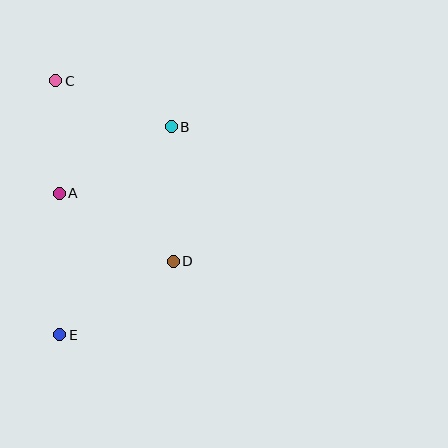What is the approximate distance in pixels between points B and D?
The distance between B and D is approximately 135 pixels.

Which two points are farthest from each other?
Points C and E are farthest from each other.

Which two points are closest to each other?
Points A and C are closest to each other.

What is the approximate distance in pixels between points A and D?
The distance between A and D is approximately 133 pixels.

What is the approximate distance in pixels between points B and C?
The distance between B and C is approximately 124 pixels.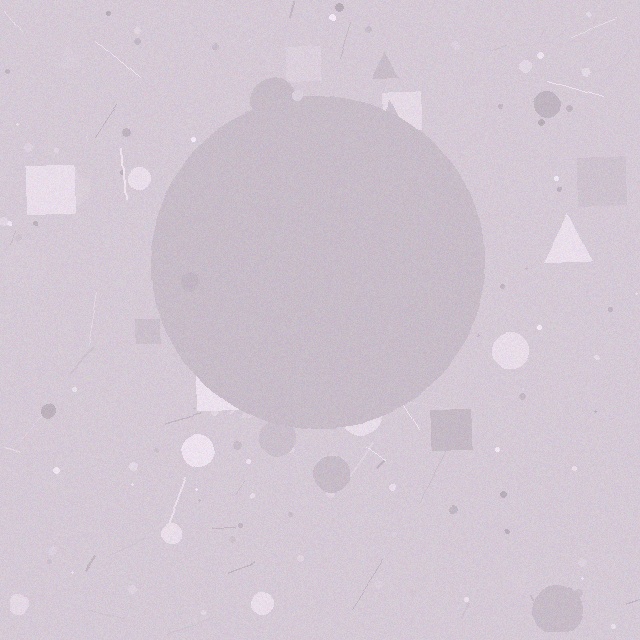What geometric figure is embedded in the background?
A circle is embedded in the background.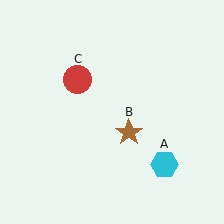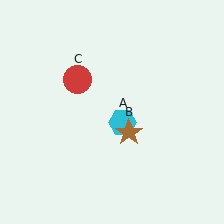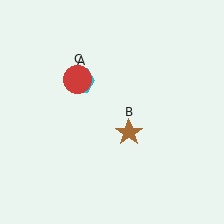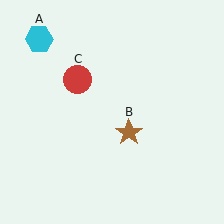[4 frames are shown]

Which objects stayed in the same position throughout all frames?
Brown star (object B) and red circle (object C) remained stationary.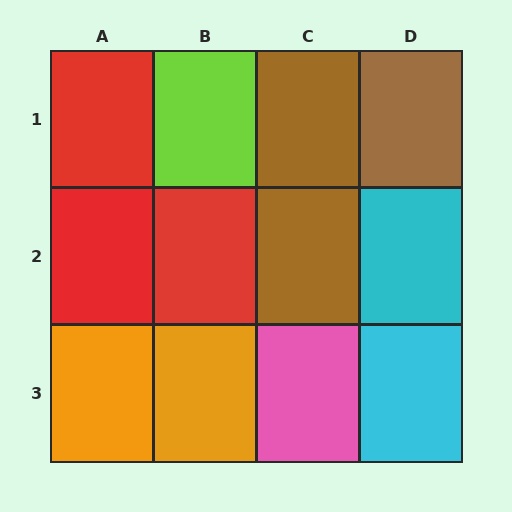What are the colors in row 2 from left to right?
Red, red, brown, cyan.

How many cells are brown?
3 cells are brown.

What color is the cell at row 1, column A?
Red.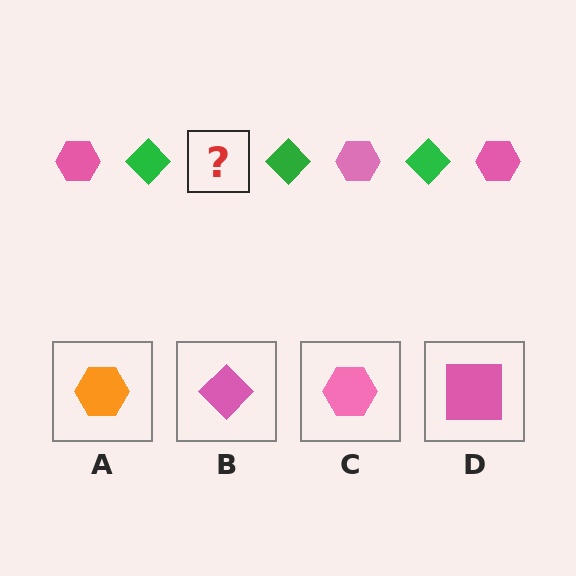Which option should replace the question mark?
Option C.